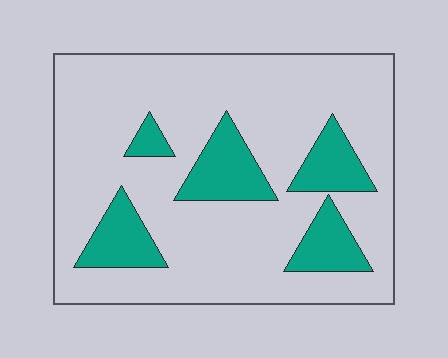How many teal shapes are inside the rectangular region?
5.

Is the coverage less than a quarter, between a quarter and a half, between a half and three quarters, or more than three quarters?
Less than a quarter.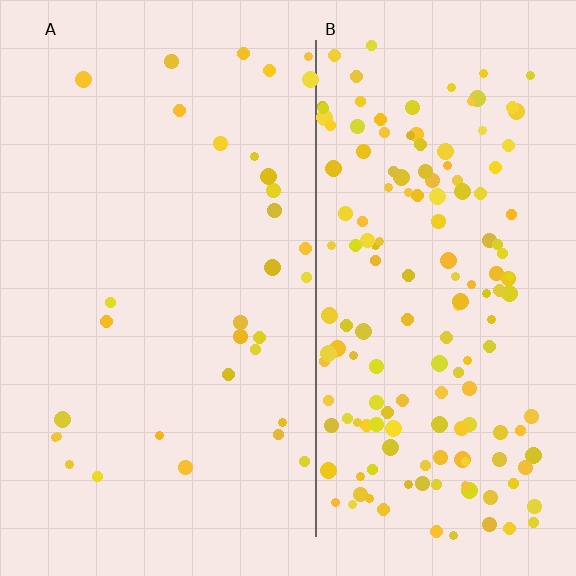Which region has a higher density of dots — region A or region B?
B (the right).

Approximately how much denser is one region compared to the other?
Approximately 5.0× — region B over region A.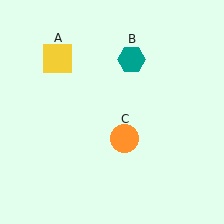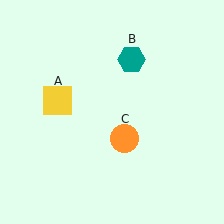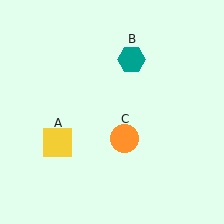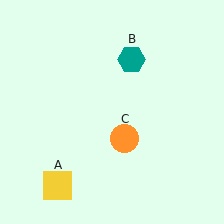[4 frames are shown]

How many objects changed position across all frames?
1 object changed position: yellow square (object A).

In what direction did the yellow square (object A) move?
The yellow square (object A) moved down.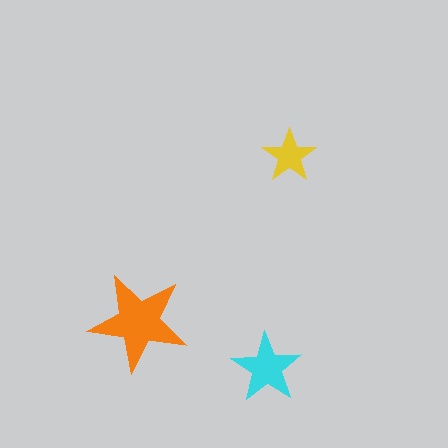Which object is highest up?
The yellow star is topmost.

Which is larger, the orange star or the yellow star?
The orange one.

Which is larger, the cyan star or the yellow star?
The cyan one.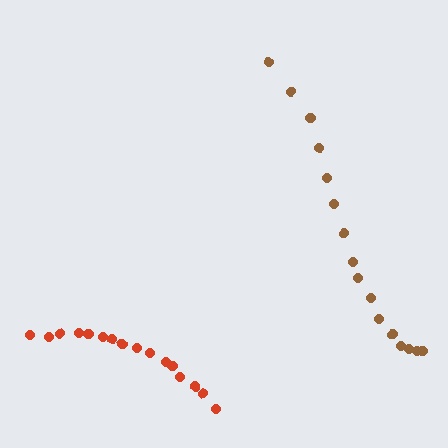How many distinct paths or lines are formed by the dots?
There are 2 distinct paths.